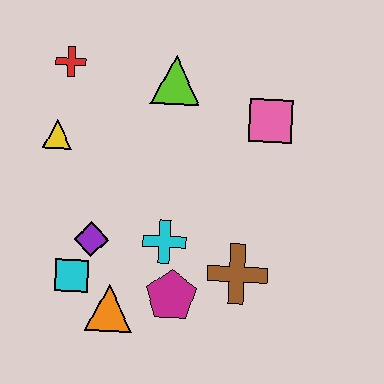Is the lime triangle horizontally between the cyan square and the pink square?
Yes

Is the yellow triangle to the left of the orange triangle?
Yes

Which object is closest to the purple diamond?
The cyan square is closest to the purple diamond.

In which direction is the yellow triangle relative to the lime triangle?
The yellow triangle is to the left of the lime triangle.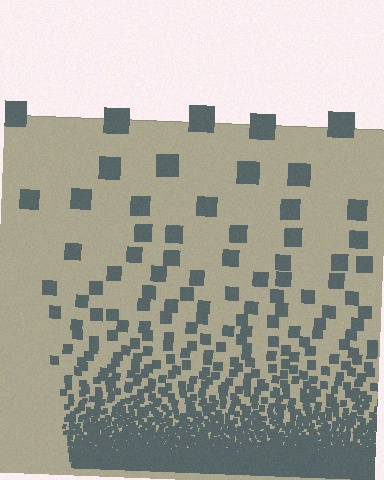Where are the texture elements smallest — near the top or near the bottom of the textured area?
Near the bottom.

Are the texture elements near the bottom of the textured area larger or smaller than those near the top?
Smaller. The gradient is inverted — elements near the bottom are smaller and denser.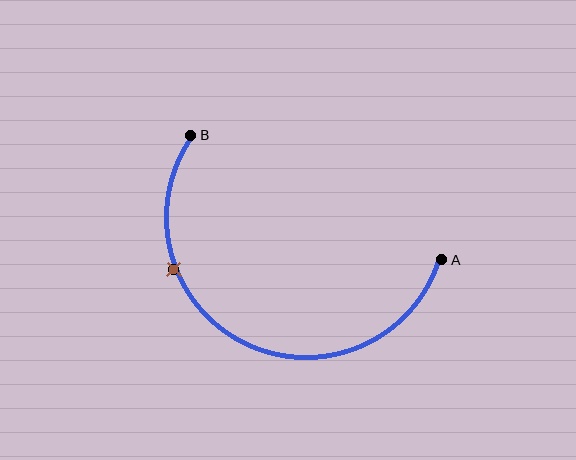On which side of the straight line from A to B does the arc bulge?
The arc bulges below the straight line connecting A and B.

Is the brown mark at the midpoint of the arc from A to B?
No. The brown mark lies on the arc but is closer to endpoint B. The arc midpoint would be at the point on the curve equidistant along the arc from both A and B.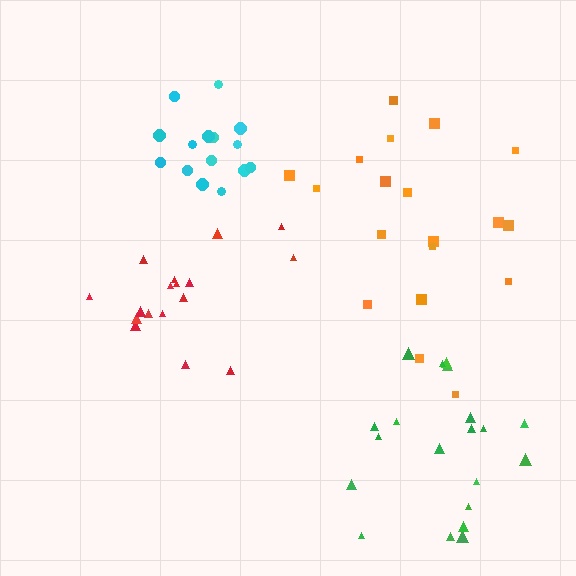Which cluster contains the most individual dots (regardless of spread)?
Green (20).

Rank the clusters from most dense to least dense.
cyan, red, orange, green.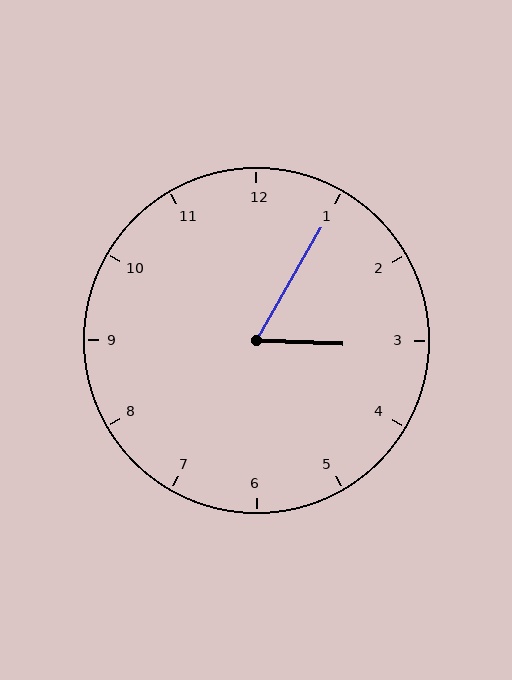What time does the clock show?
3:05.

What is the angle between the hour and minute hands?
Approximately 62 degrees.